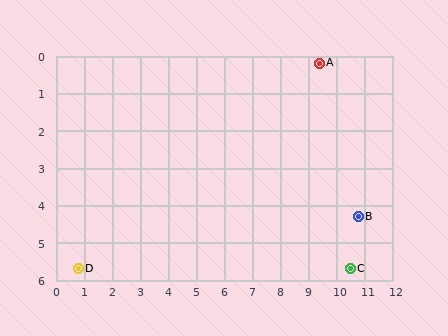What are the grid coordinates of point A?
Point A is at approximately (9.4, 0.2).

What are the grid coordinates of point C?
Point C is at approximately (10.5, 5.7).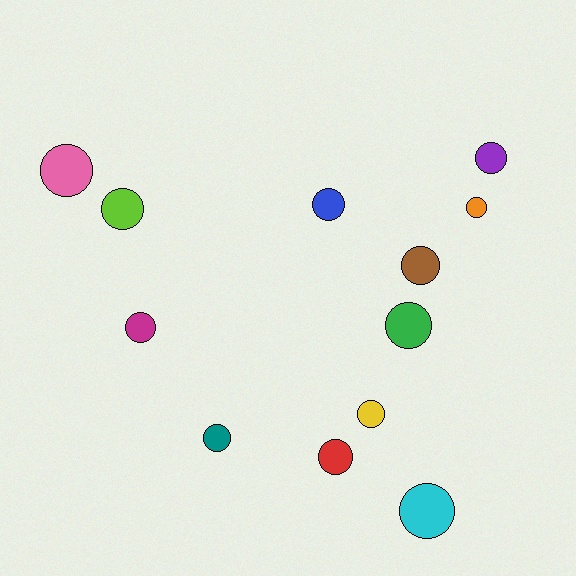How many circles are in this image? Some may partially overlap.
There are 12 circles.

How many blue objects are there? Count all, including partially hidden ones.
There is 1 blue object.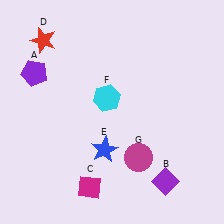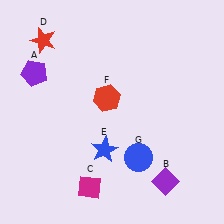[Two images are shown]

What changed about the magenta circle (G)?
In Image 1, G is magenta. In Image 2, it changed to blue.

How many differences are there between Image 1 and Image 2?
There are 2 differences between the two images.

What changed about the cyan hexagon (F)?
In Image 1, F is cyan. In Image 2, it changed to red.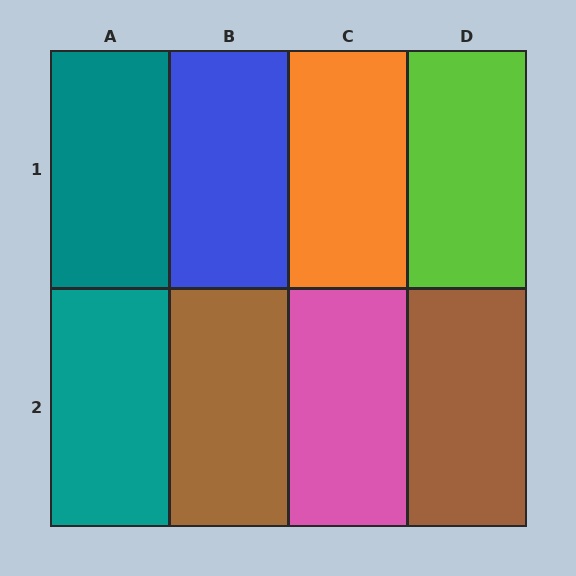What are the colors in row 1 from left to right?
Teal, blue, orange, lime.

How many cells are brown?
2 cells are brown.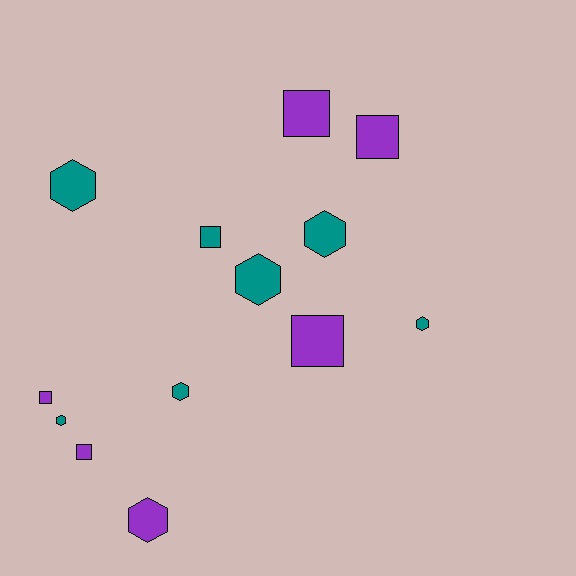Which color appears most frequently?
Teal, with 7 objects.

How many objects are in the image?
There are 13 objects.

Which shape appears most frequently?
Hexagon, with 7 objects.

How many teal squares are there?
There is 1 teal square.